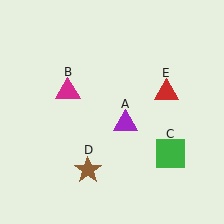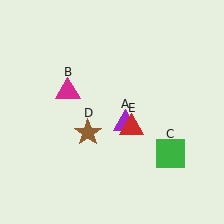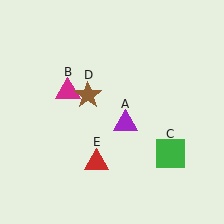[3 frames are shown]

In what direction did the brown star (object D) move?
The brown star (object D) moved up.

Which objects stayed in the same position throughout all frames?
Purple triangle (object A) and magenta triangle (object B) and green square (object C) remained stationary.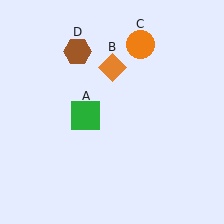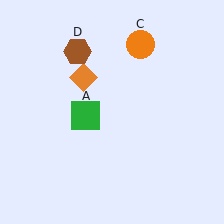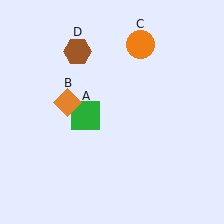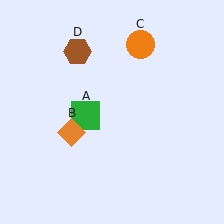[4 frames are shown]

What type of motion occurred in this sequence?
The orange diamond (object B) rotated counterclockwise around the center of the scene.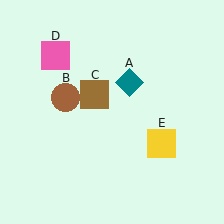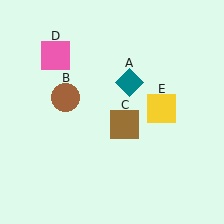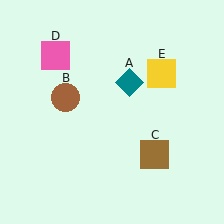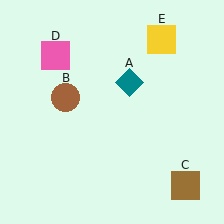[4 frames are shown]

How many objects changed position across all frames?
2 objects changed position: brown square (object C), yellow square (object E).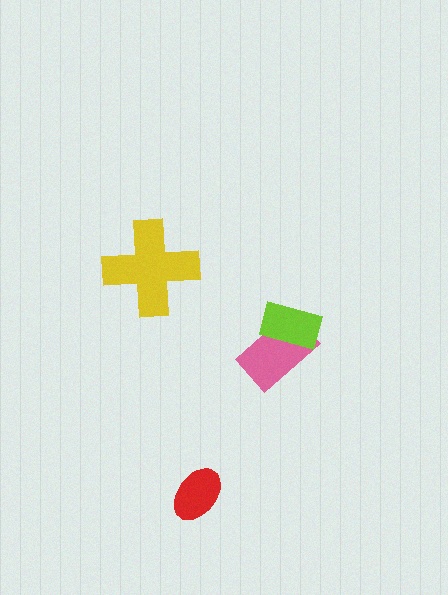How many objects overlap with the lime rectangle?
1 object overlaps with the lime rectangle.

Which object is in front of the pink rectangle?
The lime rectangle is in front of the pink rectangle.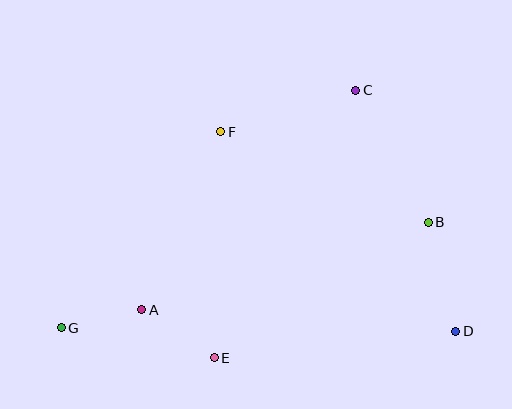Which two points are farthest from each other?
Points D and G are farthest from each other.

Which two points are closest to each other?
Points A and G are closest to each other.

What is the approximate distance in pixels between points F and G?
The distance between F and G is approximately 253 pixels.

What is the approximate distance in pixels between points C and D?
The distance between C and D is approximately 261 pixels.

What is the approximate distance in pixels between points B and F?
The distance between B and F is approximately 227 pixels.